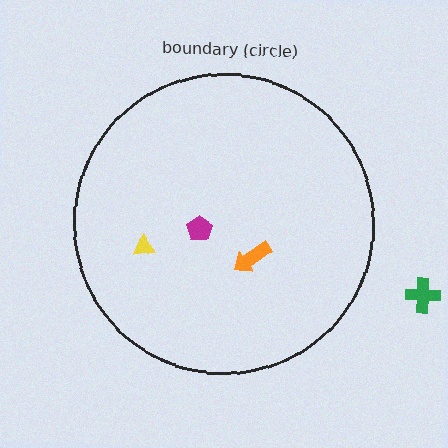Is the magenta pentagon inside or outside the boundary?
Inside.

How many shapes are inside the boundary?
3 inside, 1 outside.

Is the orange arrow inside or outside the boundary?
Inside.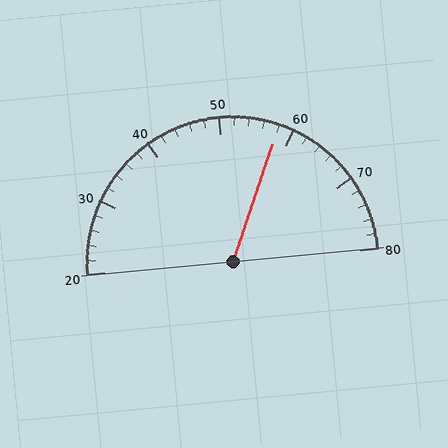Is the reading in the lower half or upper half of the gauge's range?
The reading is in the upper half of the range (20 to 80).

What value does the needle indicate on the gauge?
The needle indicates approximately 58.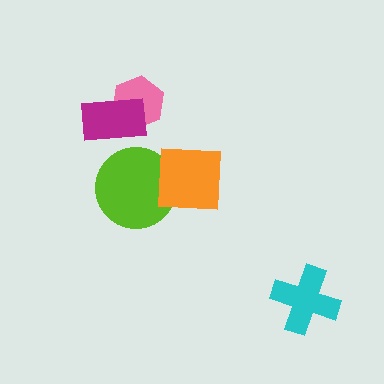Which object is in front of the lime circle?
The orange square is in front of the lime circle.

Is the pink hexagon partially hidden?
Yes, it is partially covered by another shape.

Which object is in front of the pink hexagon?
The magenta rectangle is in front of the pink hexagon.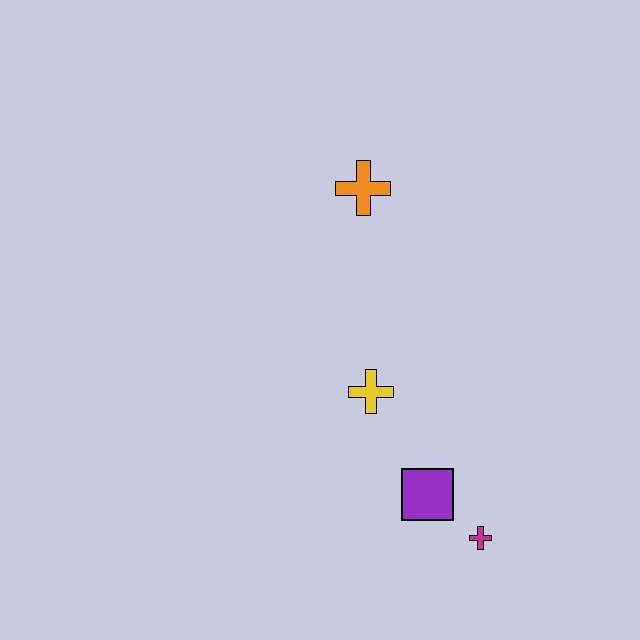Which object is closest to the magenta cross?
The purple square is closest to the magenta cross.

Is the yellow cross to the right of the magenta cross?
No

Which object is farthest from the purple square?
The orange cross is farthest from the purple square.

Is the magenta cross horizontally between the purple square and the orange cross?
No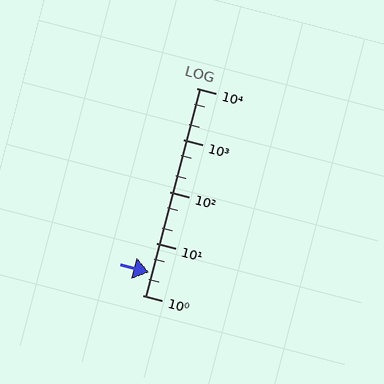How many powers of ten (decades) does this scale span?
The scale spans 4 decades, from 1 to 10000.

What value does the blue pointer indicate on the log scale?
The pointer indicates approximately 2.7.